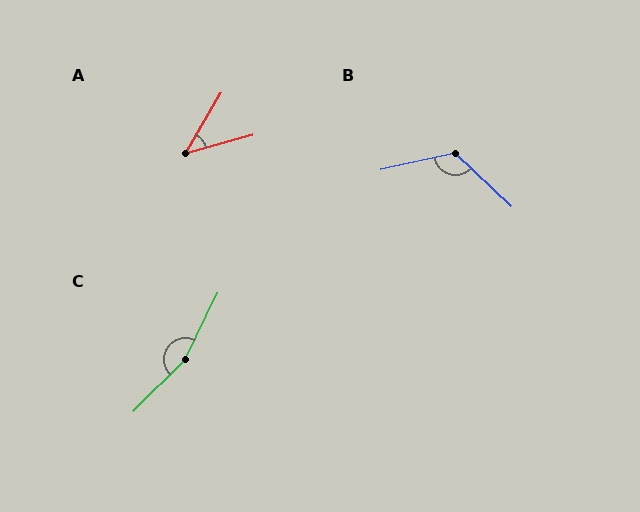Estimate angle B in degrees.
Approximately 123 degrees.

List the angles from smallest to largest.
A (44°), B (123°), C (161°).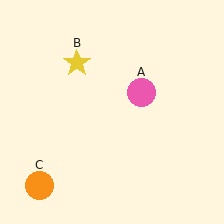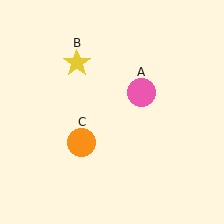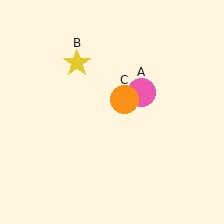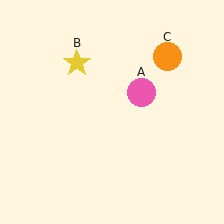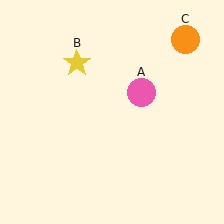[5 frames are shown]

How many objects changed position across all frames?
1 object changed position: orange circle (object C).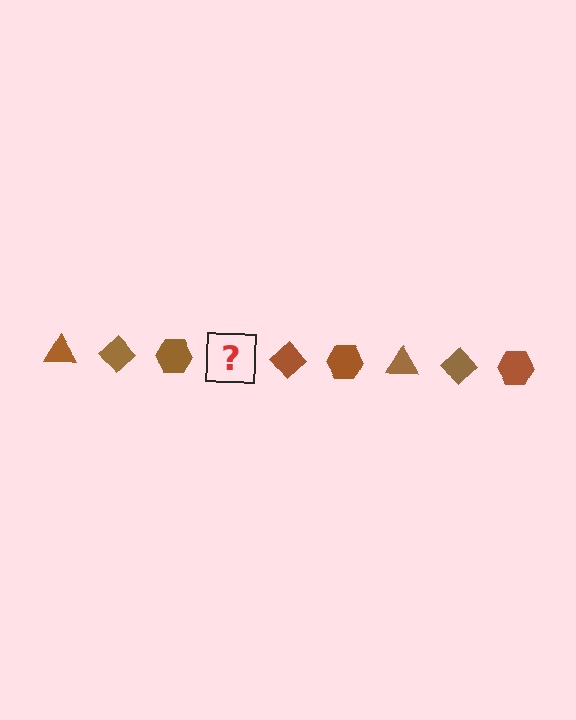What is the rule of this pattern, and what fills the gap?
The rule is that the pattern cycles through triangle, diamond, hexagon shapes in brown. The gap should be filled with a brown triangle.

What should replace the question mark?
The question mark should be replaced with a brown triangle.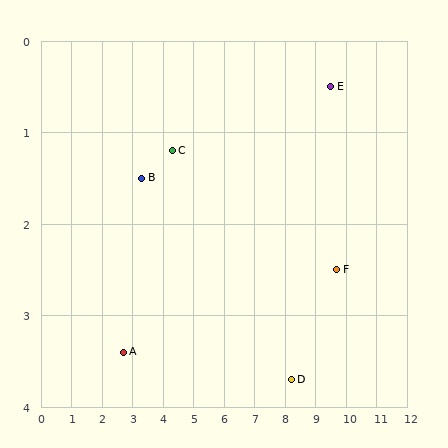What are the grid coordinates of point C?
Point C is at approximately (4.3, 1.2).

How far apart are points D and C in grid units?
Points D and C are about 4.6 grid units apart.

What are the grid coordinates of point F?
Point F is at approximately (9.7, 2.5).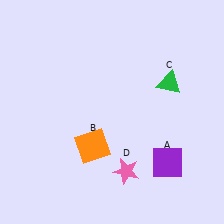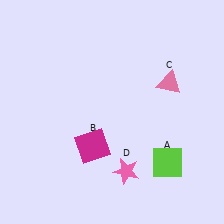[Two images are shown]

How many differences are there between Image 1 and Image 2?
There are 3 differences between the two images.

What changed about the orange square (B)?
In Image 1, B is orange. In Image 2, it changed to magenta.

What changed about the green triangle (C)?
In Image 1, C is green. In Image 2, it changed to pink.